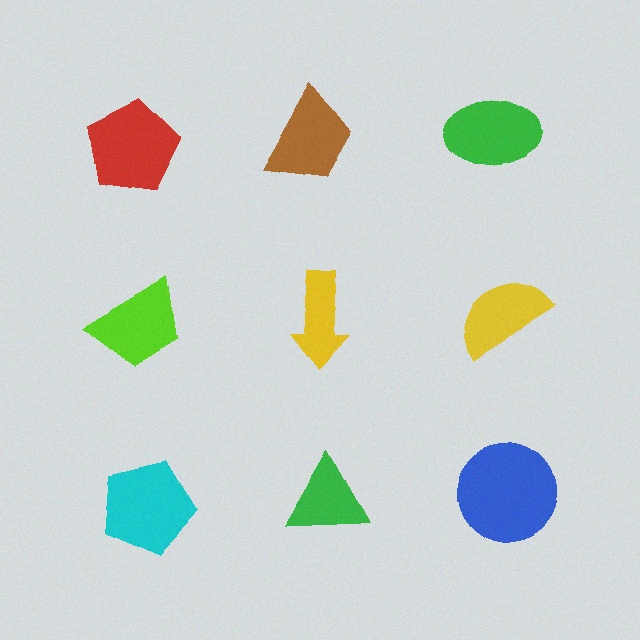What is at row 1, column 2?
A brown trapezoid.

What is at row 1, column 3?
A green ellipse.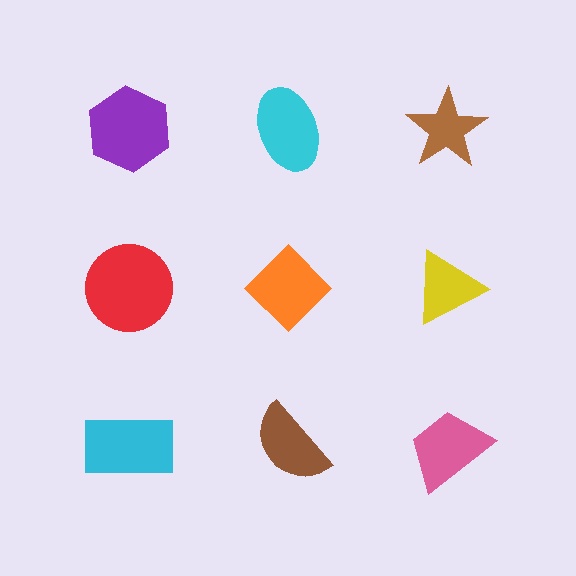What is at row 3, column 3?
A pink trapezoid.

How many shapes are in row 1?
3 shapes.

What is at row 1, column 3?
A brown star.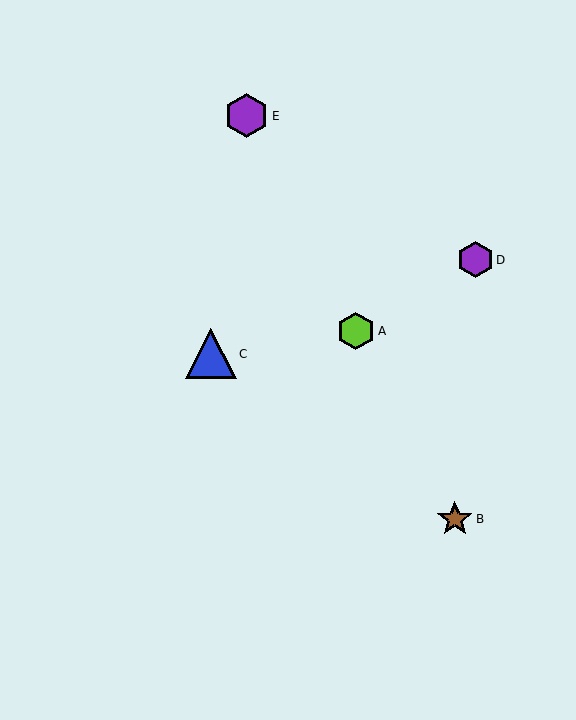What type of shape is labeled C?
Shape C is a blue triangle.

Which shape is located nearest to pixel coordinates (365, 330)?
The lime hexagon (labeled A) at (356, 331) is nearest to that location.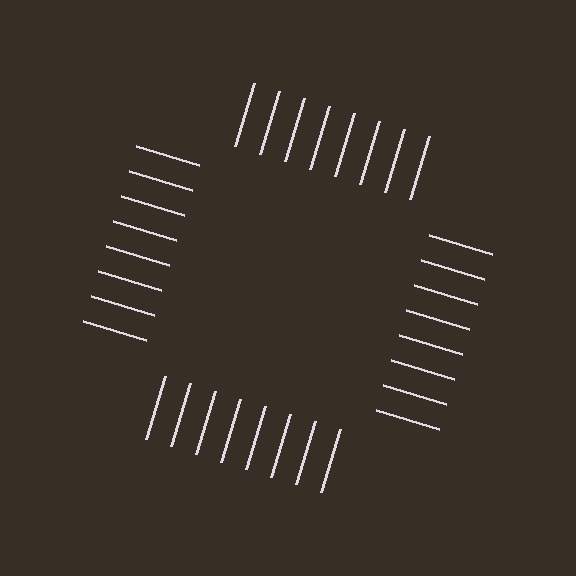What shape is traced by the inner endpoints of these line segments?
An illusory square — the line segments terminate on its edges but no continuous stroke is drawn.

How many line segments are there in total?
32 — 8 along each of the 4 edges.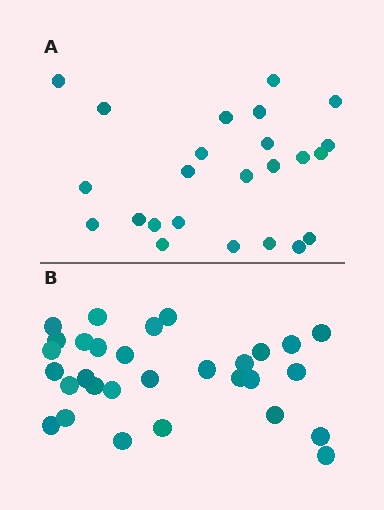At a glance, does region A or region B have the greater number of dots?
Region B (the bottom region) has more dots.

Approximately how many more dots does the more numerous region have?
Region B has about 6 more dots than region A.